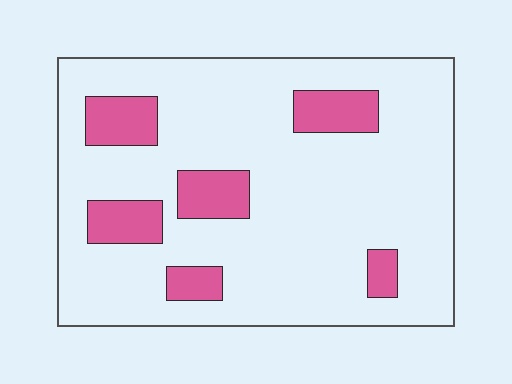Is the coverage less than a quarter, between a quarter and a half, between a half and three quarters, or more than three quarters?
Less than a quarter.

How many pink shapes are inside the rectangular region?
6.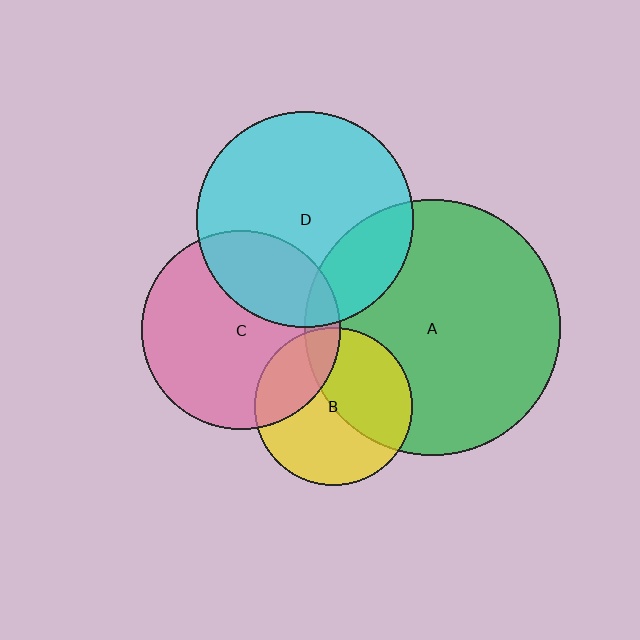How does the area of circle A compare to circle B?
Approximately 2.6 times.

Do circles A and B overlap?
Yes.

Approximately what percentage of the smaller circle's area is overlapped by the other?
Approximately 45%.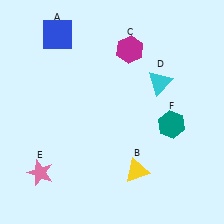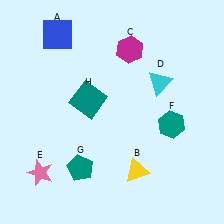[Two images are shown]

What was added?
A teal pentagon (G), a teal square (H) were added in Image 2.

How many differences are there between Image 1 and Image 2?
There are 2 differences between the two images.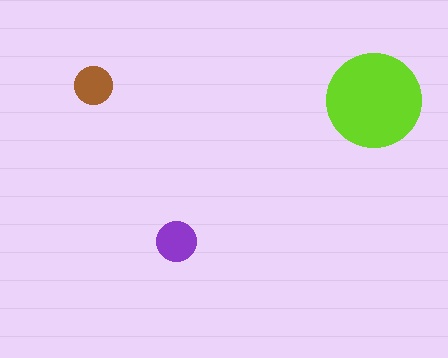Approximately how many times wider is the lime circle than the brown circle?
About 2.5 times wider.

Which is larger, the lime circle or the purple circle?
The lime one.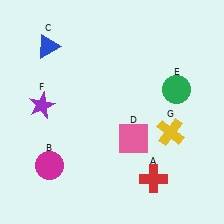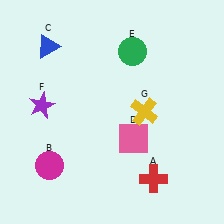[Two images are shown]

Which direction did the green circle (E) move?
The green circle (E) moved left.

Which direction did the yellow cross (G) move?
The yellow cross (G) moved left.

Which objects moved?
The objects that moved are: the green circle (E), the yellow cross (G).